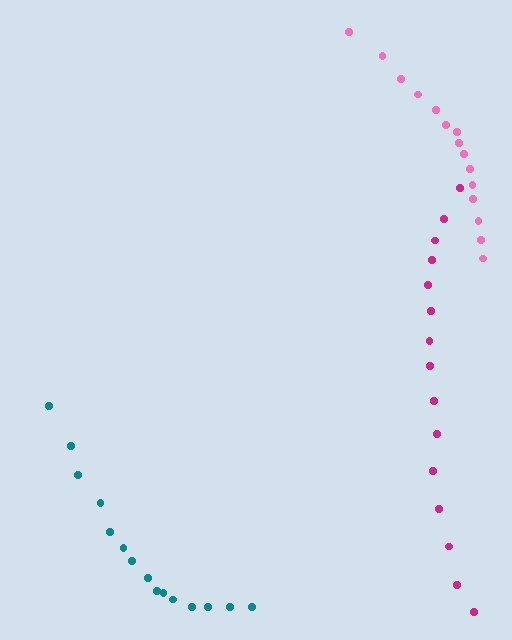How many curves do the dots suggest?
There are 3 distinct paths.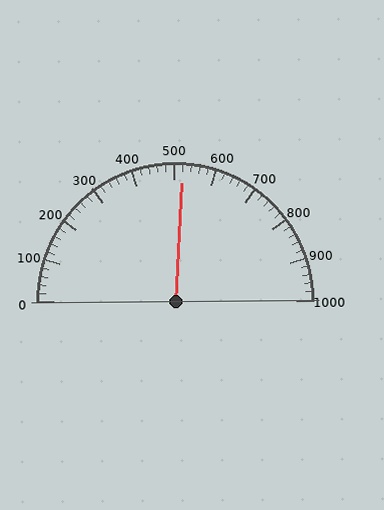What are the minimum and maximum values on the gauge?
The gauge ranges from 0 to 1000.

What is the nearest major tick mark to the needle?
The nearest major tick mark is 500.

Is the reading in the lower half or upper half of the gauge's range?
The reading is in the upper half of the range (0 to 1000).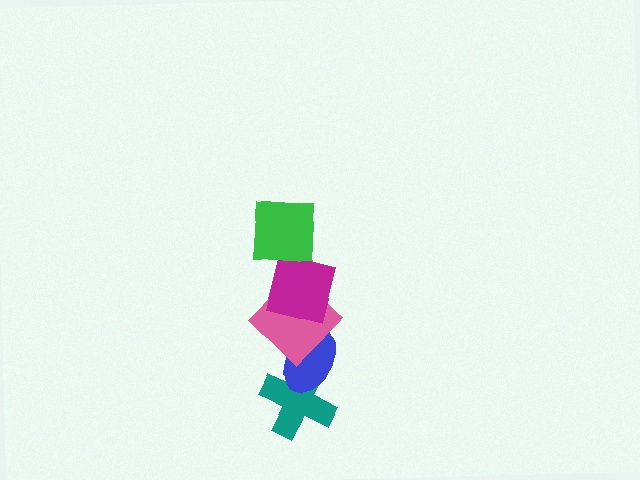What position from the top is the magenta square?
The magenta square is 2nd from the top.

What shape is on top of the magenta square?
The green square is on top of the magenta square.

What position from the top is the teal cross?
The teal cross is 5th from the top.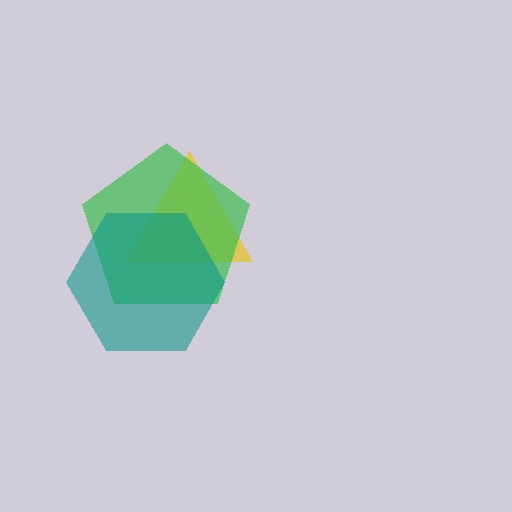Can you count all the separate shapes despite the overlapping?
Yes, there are 3 separate shapes.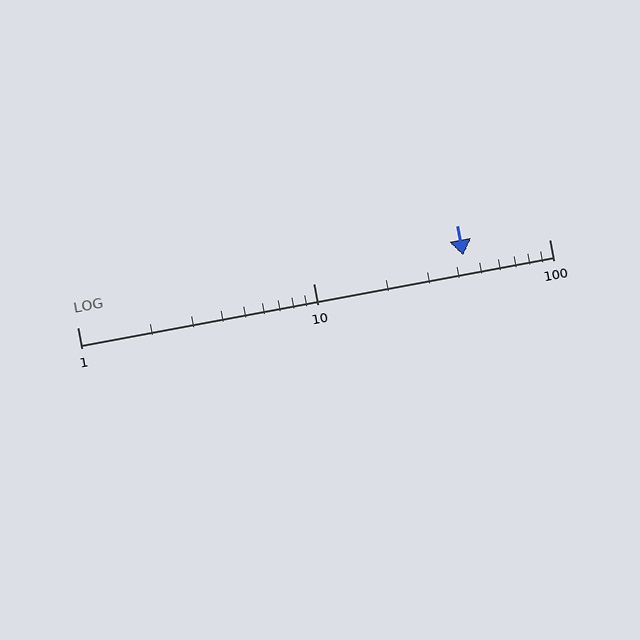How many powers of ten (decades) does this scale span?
The scale spans 2 decades, from 1 to 100.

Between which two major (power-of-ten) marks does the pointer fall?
The pointer is between 10 and 100.